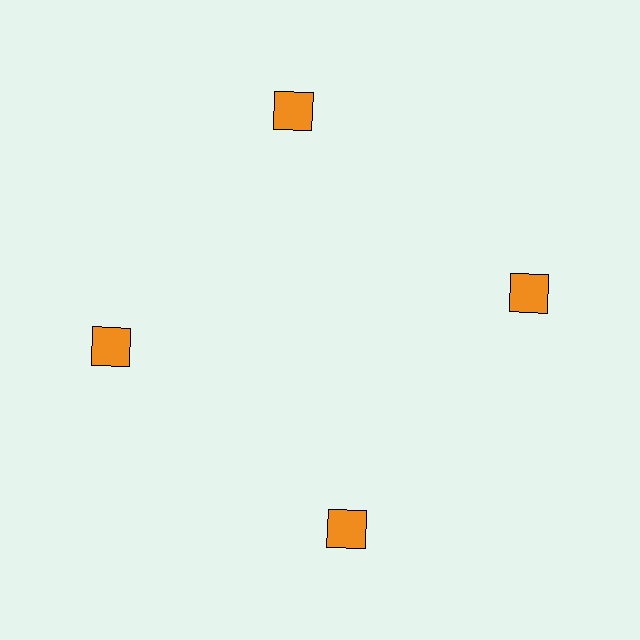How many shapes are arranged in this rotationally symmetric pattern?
There are 4 shapes, arranged in 4 groups of 1.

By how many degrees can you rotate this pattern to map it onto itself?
The pattern maps onto itself every 90 degrees of rotation.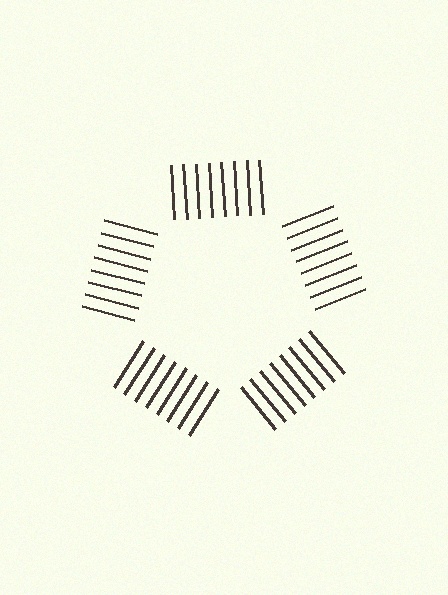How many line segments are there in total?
40 — 8 along each of the 5 edges.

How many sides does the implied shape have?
5 sides — the line-ends trace a pentagon.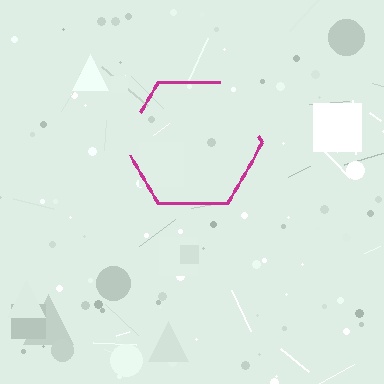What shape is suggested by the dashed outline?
The dashed outline suggests a hexagon.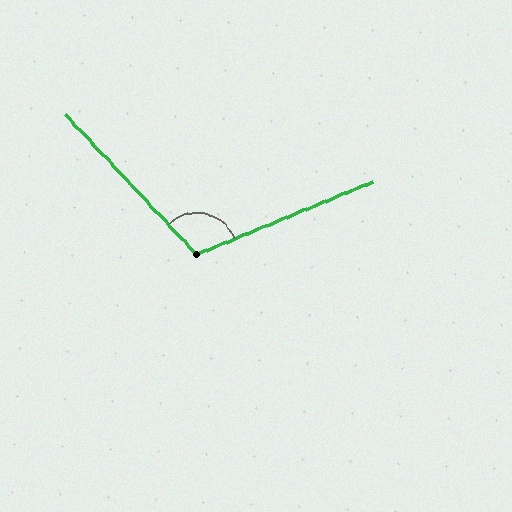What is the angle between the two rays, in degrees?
Approximately 111 degrees.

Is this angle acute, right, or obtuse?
It is obtuse.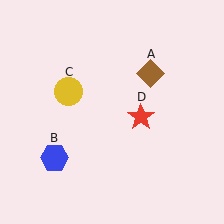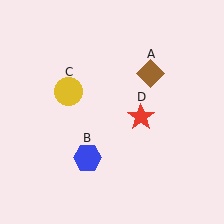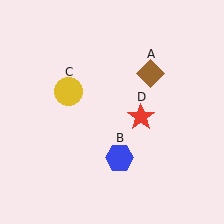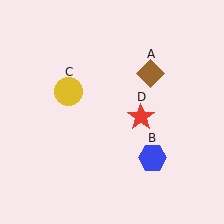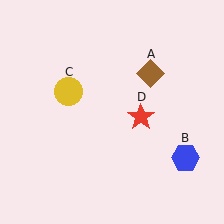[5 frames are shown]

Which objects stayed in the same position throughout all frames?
Brown diamond (object A) and yellow circle (object C) and red star (object D) remained stationary.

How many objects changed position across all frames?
1 object changed position: blue hexagon (object B).